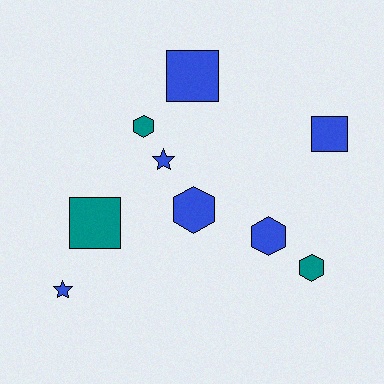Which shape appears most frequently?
Hexagon, with 4 objects.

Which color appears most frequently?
Blue, with 6 objects.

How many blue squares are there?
There are 2 blue squares.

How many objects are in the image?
There are 9 objects.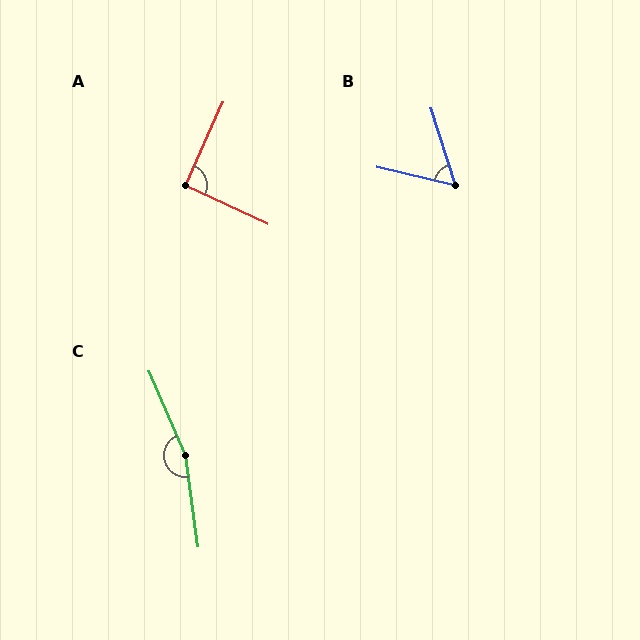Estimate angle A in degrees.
Approximately 91 degrees.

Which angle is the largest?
C, at approximately 164 degrees.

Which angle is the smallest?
B, at approximately 59 degrees.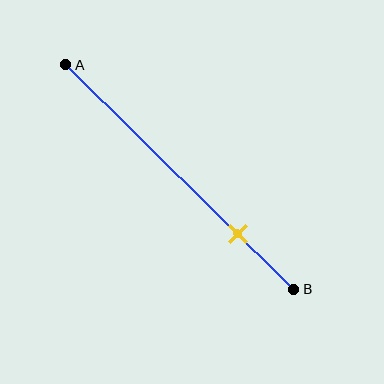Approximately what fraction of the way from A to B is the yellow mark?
The yellow mark is approximately 75% of the way from A to B.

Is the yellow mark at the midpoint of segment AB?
No, the mark is at about 75% from A, not at the 50% midpoint.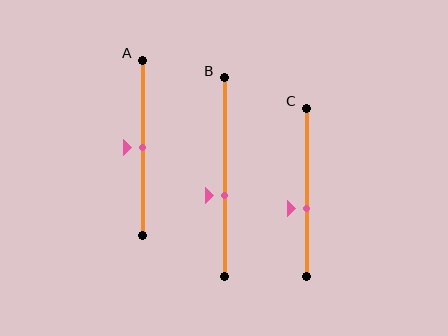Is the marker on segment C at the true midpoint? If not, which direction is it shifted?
No, the marker on segment C is shifted downward by about 10% of the segment length.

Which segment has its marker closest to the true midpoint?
Segment A has its marker closest to the true midpoint.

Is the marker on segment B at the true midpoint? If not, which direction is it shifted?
No, the marker on segment B is shifted downward by about 9% of the segment length.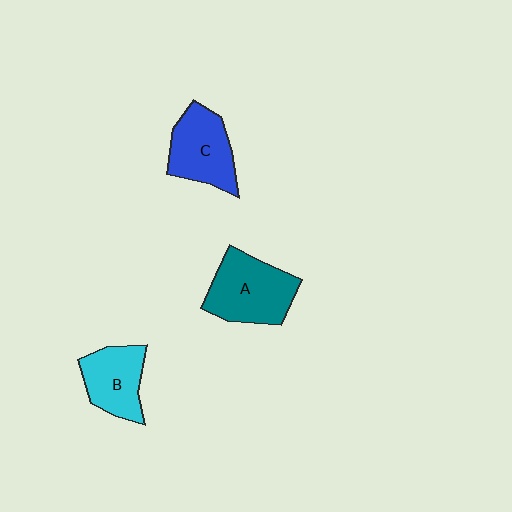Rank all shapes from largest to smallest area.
From largest to smallest: A (teal), C (blue), B (cyan).